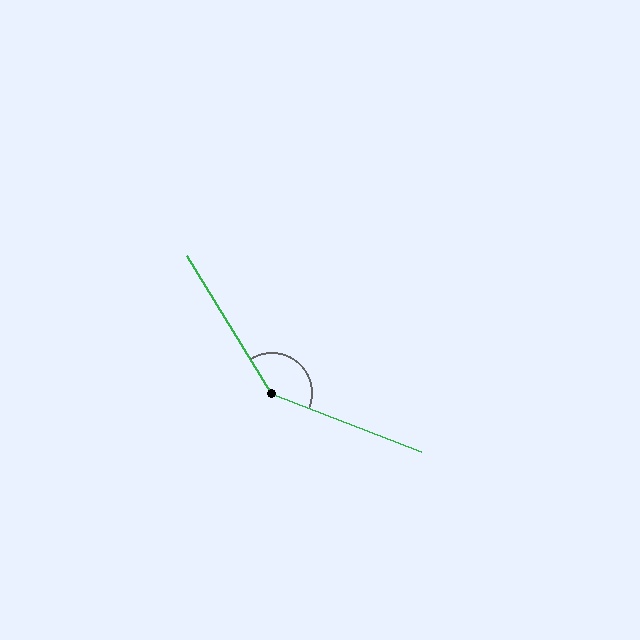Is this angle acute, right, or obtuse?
It is obtuse.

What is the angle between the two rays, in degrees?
Approximately 143 degrees.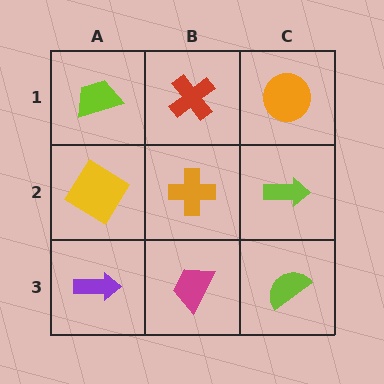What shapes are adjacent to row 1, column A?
A yellow diamond (row 2, column A), a red cross (row 1, column B).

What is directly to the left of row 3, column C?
A magenta trapezoid.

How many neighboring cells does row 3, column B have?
3.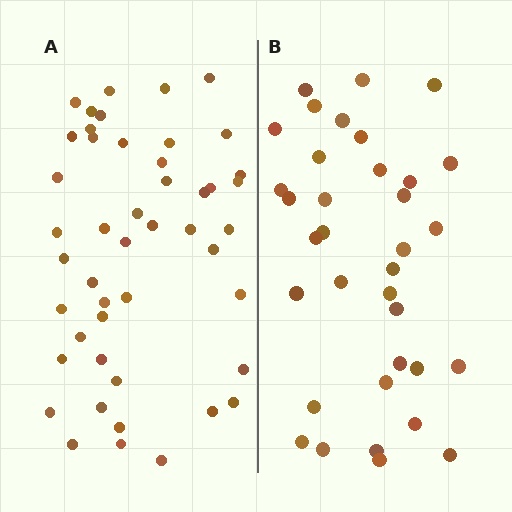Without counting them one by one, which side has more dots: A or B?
Region A (the left region) has more dots.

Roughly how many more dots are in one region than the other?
Region A has roughly 12 or so more dots than region B.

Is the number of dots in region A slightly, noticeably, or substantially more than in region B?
Region A has noticeably more, but not dramatically so. The ratio is roughly 1.3 to 1.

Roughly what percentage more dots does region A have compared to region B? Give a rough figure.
About 35% more.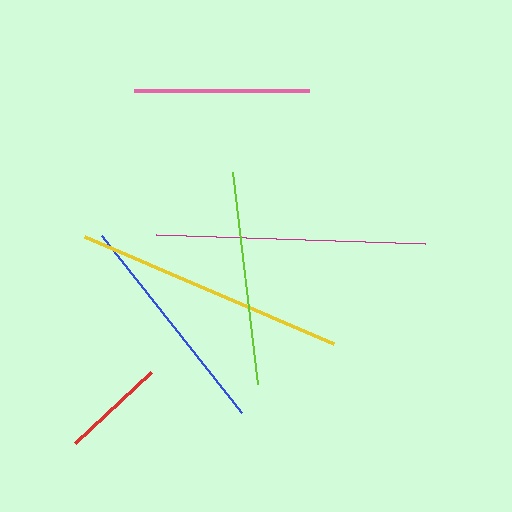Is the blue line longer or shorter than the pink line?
The blue line is longer than the pink line.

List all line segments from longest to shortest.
From longest to shortest: yellow, magenta, blue, lime, pink, red.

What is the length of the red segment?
The red segment is approximately 104 pixels long.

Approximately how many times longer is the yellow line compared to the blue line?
The yellow line is approximately 1.2 times the length of the blue line.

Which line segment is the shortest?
The red line is the shortest at approximately 104 pixels.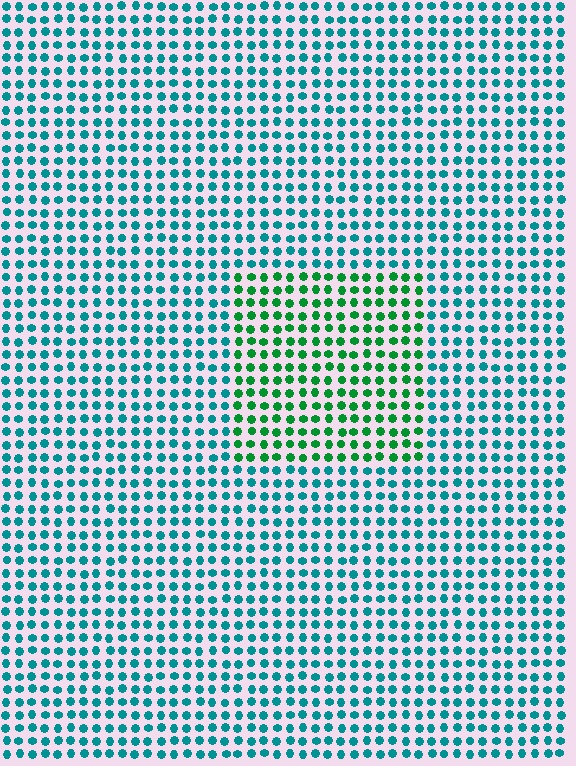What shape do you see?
I see a rectangle.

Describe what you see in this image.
The image is filled with small teal elements in a uniform arrangement. A rectangle-shaped region is visible where the elements are tinted to a slightly different hue, forming a subtle color boundary.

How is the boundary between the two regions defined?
The boundary is defined purely by a slight shift in hue (about 42 degrees). Spacing, size, and orientation are identical on both sides.